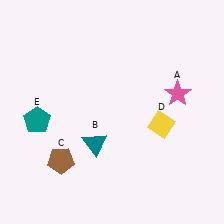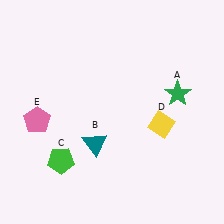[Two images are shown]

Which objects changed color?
A changed from pink to green. C changed from brown to green. E changed from teal to pink.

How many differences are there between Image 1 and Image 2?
There are 3 differences between the two images.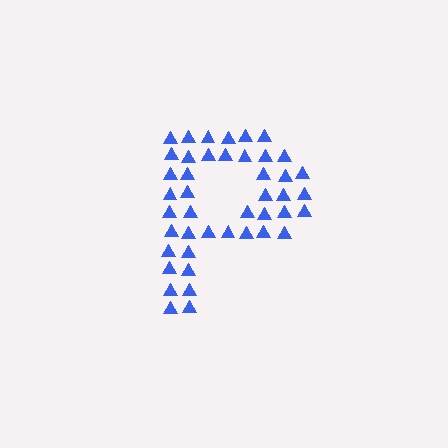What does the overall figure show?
The overall figure shows the letter P.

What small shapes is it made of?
It is made of small triangles.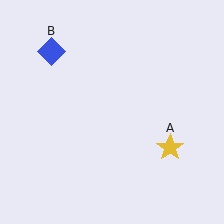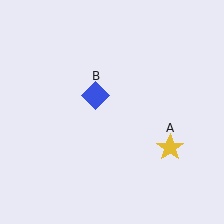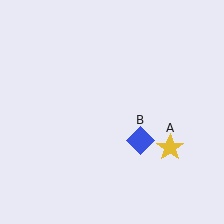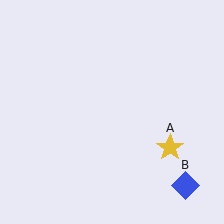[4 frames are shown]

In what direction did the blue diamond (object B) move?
The blue diamond (object B) moved down and to the right.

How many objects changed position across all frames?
1 object changed position: blue diamond (object B).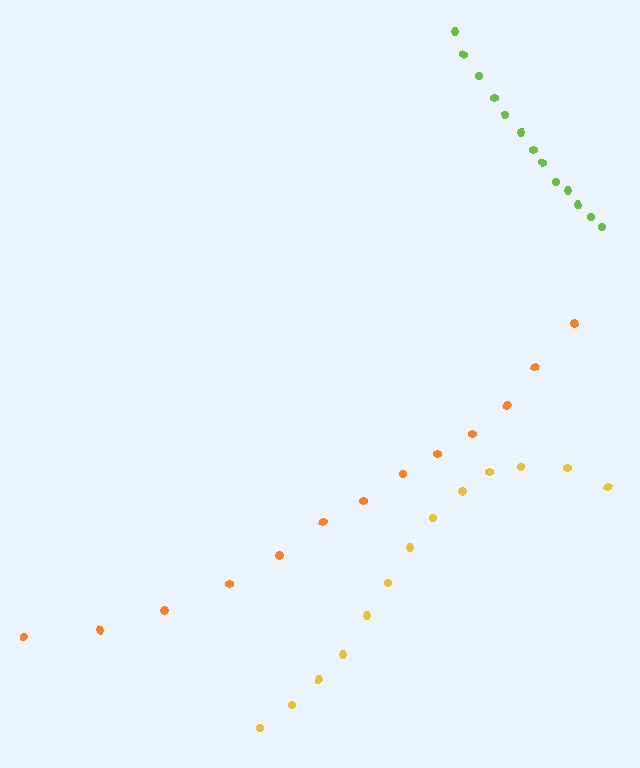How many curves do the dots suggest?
There are 3 distinct paths.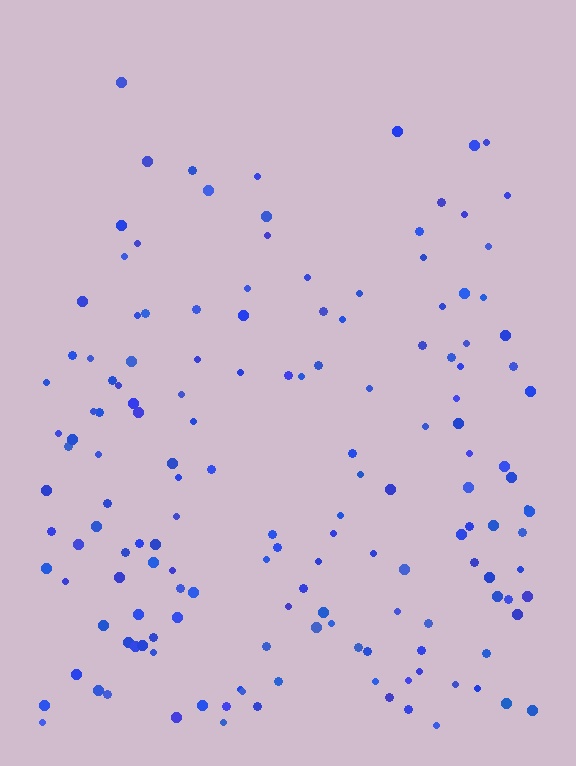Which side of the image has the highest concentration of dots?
The bottom.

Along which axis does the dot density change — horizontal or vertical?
Vertical.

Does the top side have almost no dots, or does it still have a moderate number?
Still a moderate number, just noticeably fewer than the bottom.